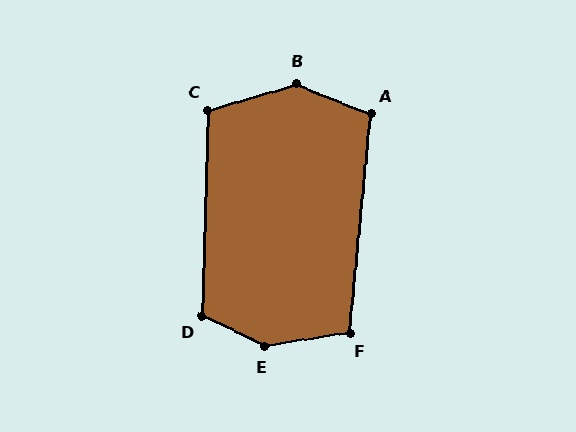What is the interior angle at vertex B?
Approximately 142 degrees (obtuse).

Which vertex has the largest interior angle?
E, at approximately 146 degrees.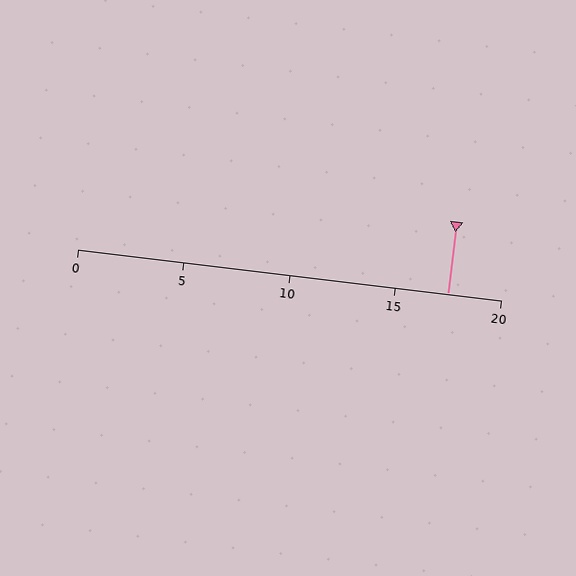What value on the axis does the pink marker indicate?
The marker indicates approximately 17.5.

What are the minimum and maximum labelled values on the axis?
The axis runs from 0 to 20.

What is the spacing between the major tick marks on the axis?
The major ticks are spaced 5 apart.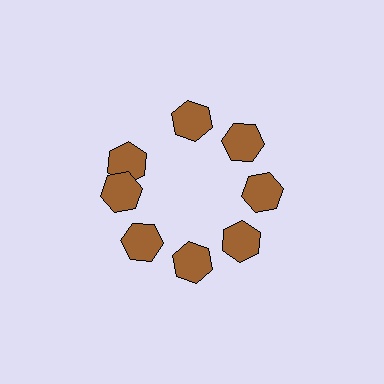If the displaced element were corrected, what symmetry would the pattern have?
It would have 8-fold rotational symmetry — the pattern would map onto itself every 45 degrees.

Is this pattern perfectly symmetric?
No. The 8 brown hexagons are arranged in a ring, but one element near the 10 o'clock position is rotated out of alignment along the ring, breaking the 8-fold rotational symmetry.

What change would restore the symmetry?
The symmetry would be restored by rotating it back into even spacing with its neighbors so that all 8 hexagons sit at equal angles and equal distance from the center.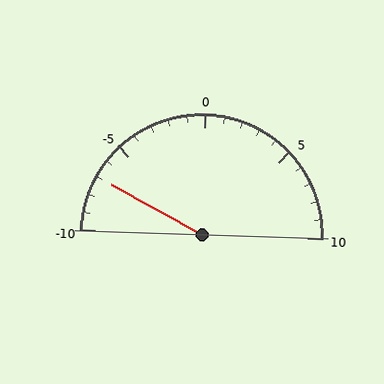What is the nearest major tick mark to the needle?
The nearest major tick mark is -5.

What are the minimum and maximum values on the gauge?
The gauge ranges from -10 to 10.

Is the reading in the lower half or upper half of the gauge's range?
The reading is in the lower half of the range (-10 to 10).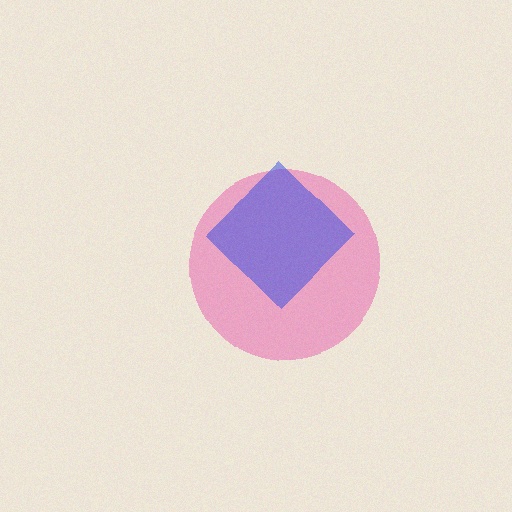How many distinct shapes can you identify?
There are 2 distinct shapes: a pink circle, a blue diamond.